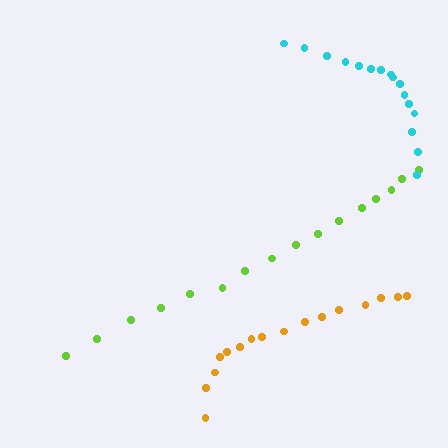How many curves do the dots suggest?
There are 3 distinct paths.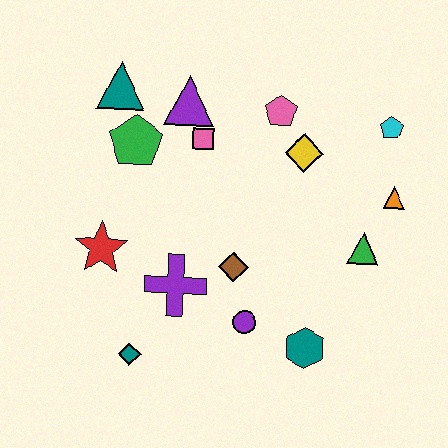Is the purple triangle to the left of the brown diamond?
Yes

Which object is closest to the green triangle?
The orange triangle is closest to the green triangle.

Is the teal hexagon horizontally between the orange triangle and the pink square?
Yes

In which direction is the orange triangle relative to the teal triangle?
The orange triangle is to the right of the teal triangle.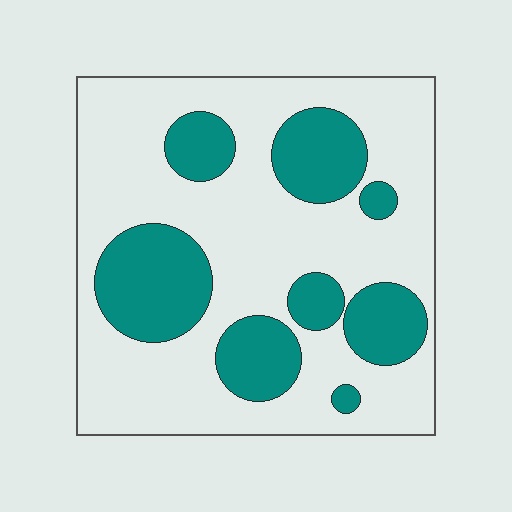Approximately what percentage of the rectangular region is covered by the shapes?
Approximately 30%.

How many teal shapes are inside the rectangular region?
8.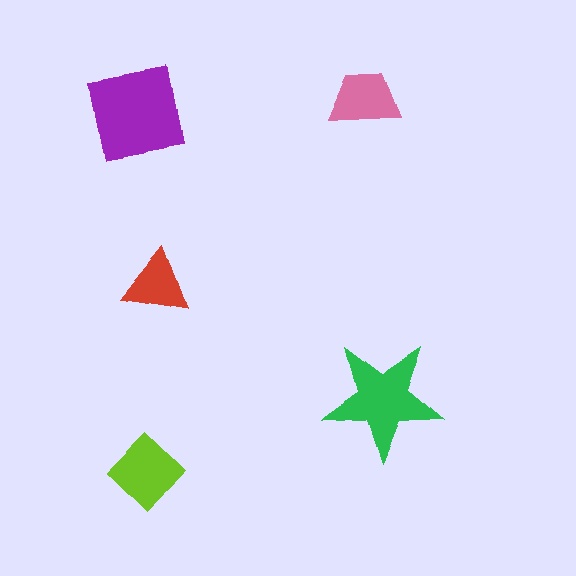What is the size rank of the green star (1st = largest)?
2nd.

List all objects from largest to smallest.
The purple square, the green star, the lime diamond, the pink trapezoid, the red triangle.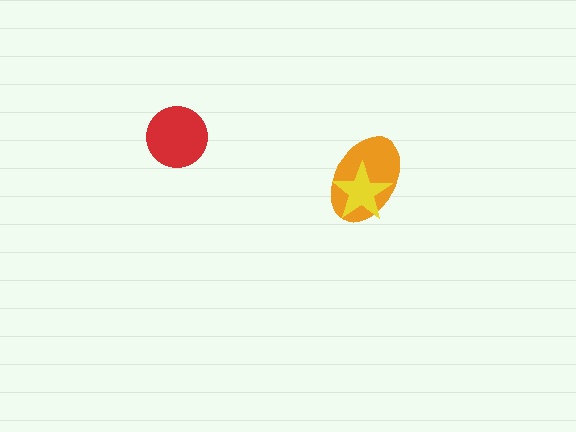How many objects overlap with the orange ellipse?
1 object overlaps with the orange ellipse.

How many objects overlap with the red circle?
0 objects overlap with the red circle.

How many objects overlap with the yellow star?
1 object overlaps with the yellow star.